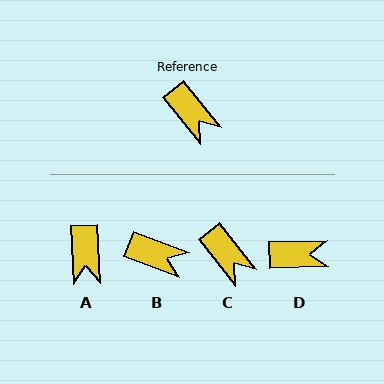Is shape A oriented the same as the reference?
No, it is off by about 36 degrees.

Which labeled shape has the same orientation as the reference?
C.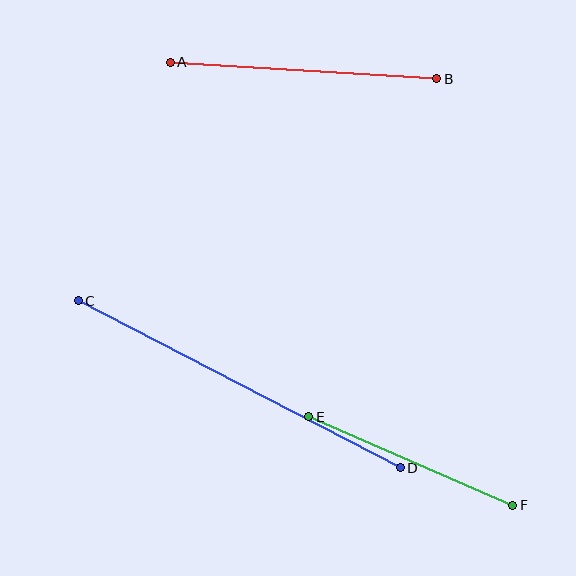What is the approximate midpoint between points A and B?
The midpoint is at approximately (304, 71) pixels.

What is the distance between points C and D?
The distance is approximately 363 pixels.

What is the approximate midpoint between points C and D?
The midpoint is at approximately (239, 384) pixels.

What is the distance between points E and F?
The distance is approximately 222 pixels.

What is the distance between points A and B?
The distance is approximately 267 pixels.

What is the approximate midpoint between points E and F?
The midpoint is at approximately (411, 461) pixels.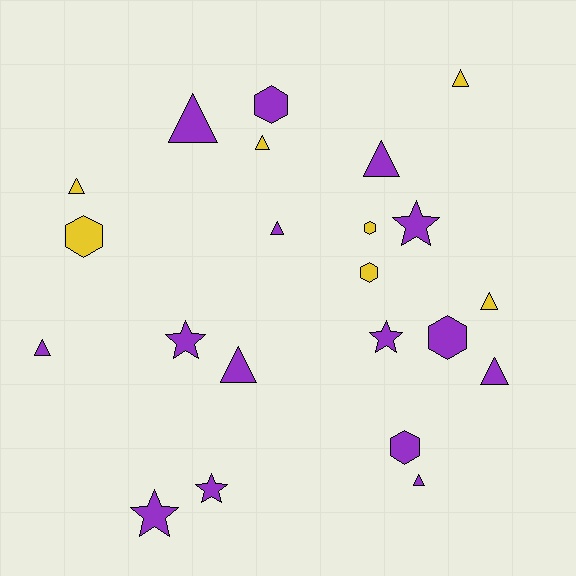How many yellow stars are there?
There are no yellow stars.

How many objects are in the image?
There are 22 objects.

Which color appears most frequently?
Purple, with 15 objects.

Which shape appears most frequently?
Triangle, with 11 objects.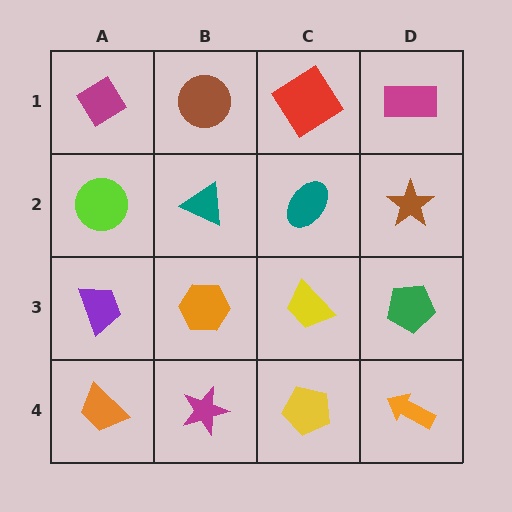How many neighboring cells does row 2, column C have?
4.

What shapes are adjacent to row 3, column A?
A lime circle (row 2, column A), an orange trapezoid (row 4, column A), an orange hexagon (row 3, column B).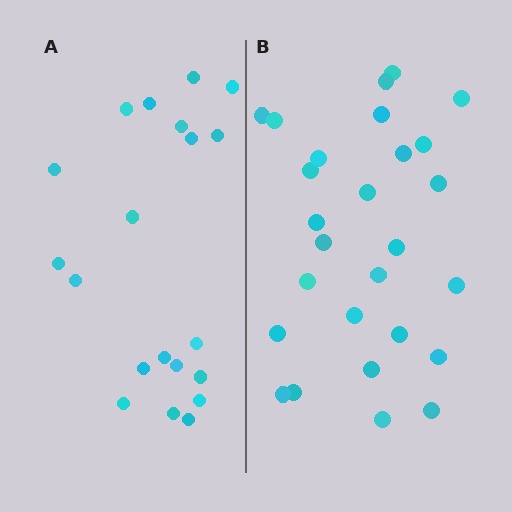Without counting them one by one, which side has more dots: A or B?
Region B (the right region) has more dots.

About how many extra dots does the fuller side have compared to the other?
Region B has roughly 8 or so more dots than region A.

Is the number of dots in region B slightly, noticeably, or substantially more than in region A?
Region B has noticeably more, but not dramatically so. The ratio is roughly 1.4 to 1.